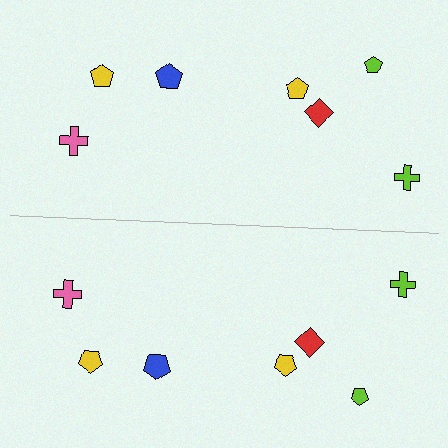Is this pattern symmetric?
Yes, this pattern has bilateral (reflection) symmetry.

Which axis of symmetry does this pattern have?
The pattern has a horizontal axis of symmetry running through the center of the image.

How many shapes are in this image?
There are 14 shapes in this image.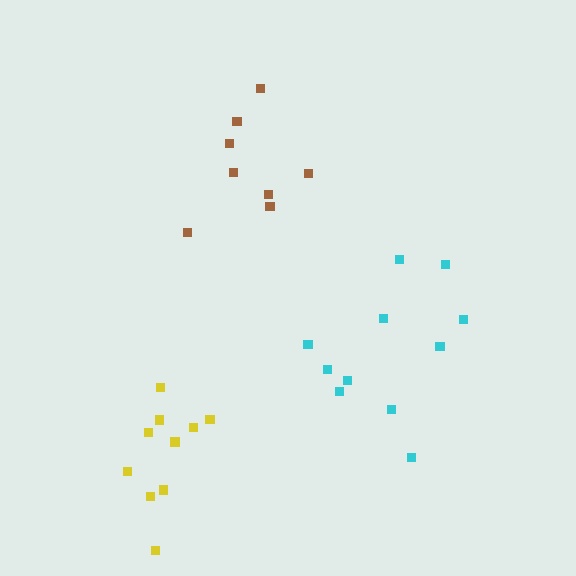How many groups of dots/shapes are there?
There are 3 groups.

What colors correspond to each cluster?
The clusters are colored: brown, cyan, yellow.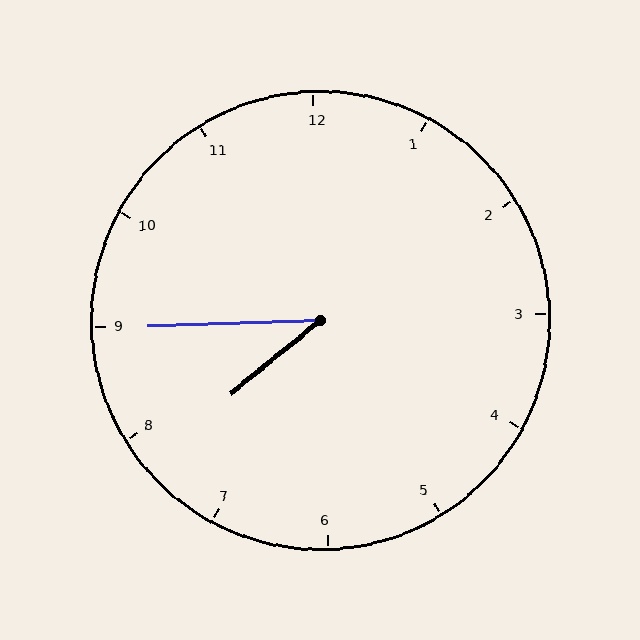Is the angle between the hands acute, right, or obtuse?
It is acute.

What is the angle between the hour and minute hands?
Approximately 38 degrees.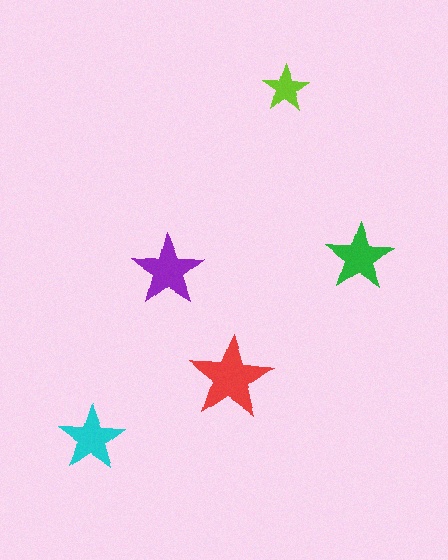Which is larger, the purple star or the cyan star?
The purple one.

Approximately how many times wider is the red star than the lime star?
About 2 times wider.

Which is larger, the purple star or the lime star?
The purple one.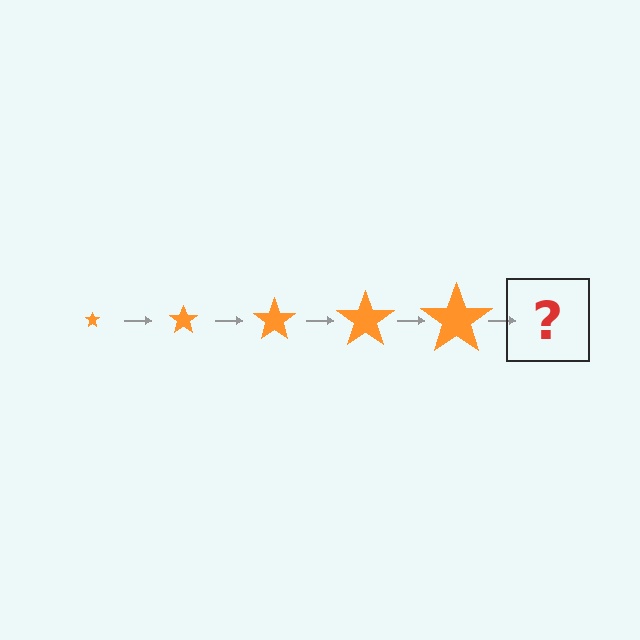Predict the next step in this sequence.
The next step is an orange star, larger than the previous one.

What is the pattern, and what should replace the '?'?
The pattern is that the star gets progressively larger each step. The '?' should be an orange star, larger than the previous one.